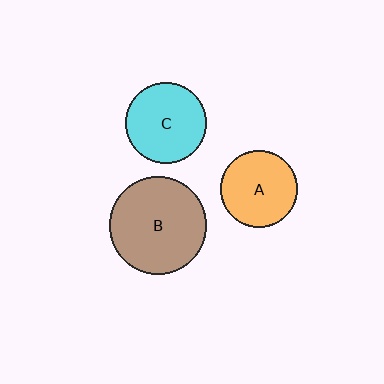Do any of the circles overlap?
No, none of the circles overlap.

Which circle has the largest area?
Circle B (brown).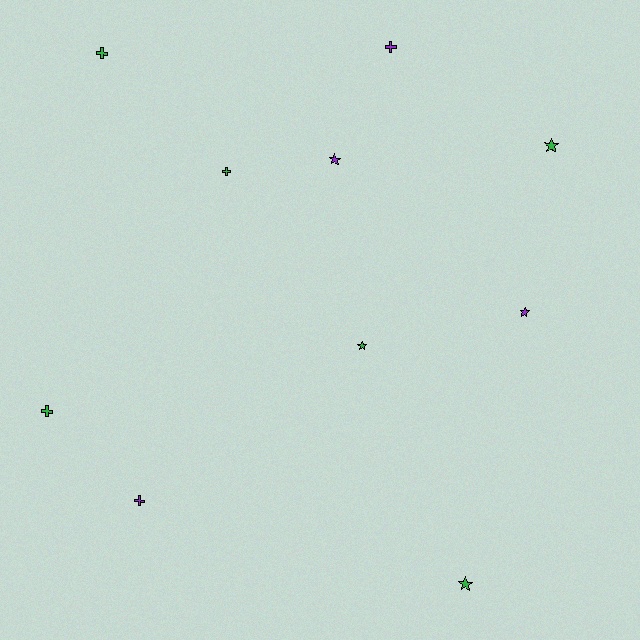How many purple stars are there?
There are 2 purple stars.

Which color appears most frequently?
Green, with 6 objects.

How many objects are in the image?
There are 10 objects.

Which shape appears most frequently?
Cross, with 5 objects.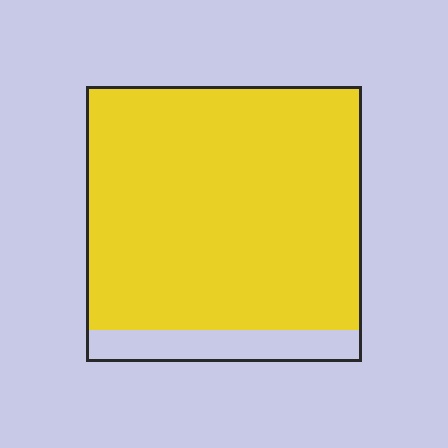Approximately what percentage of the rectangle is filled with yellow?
Approximately 90%.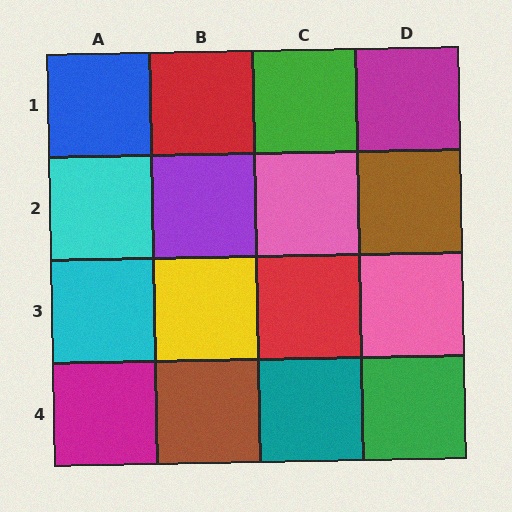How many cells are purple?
1 cell is purple.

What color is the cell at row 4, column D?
Green.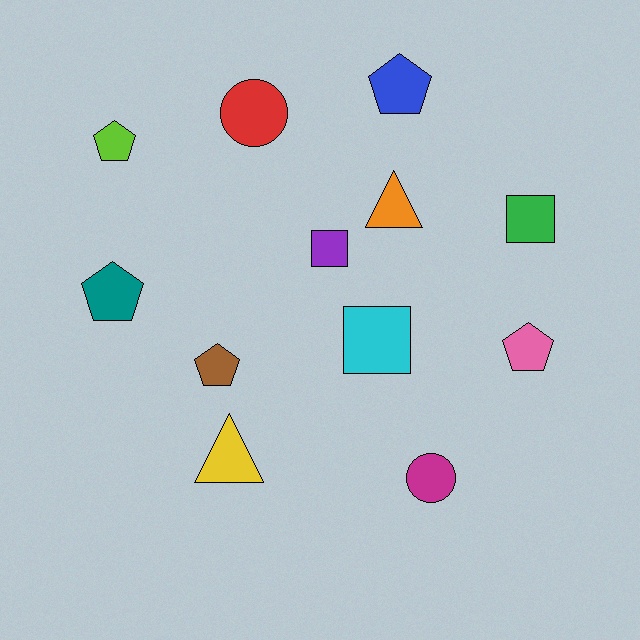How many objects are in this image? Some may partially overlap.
There are 12 objects.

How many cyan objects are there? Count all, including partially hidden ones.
There is 1 cyan object.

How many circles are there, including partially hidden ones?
There are 2 circles.